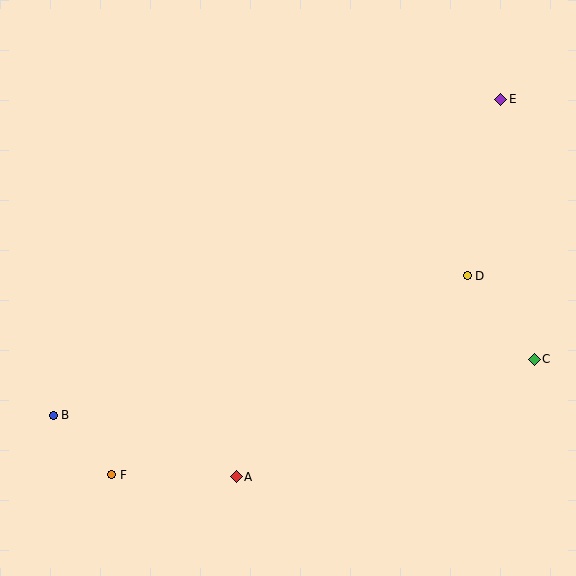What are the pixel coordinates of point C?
Point C is at (534, 359).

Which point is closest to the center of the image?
Point D at (467, 276) is closest to the center.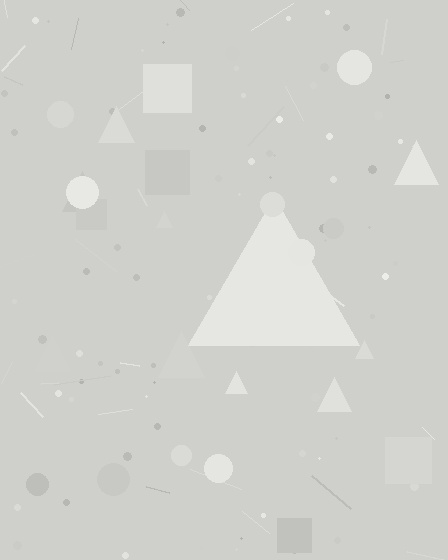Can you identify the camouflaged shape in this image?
The camouflaged shape is a triangle.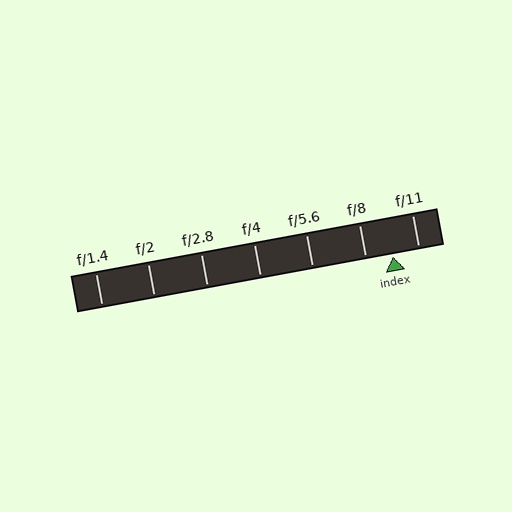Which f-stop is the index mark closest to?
The index mark is closest to f/11.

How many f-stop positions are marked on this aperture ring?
There are 7 f-stop positions marked.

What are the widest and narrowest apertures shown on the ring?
The widest aperture shown is f/1.4 and the narrowest is f/11.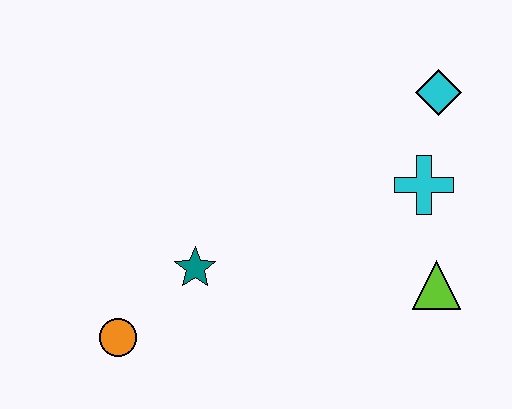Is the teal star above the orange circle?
Yes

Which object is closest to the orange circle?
The teal star is closest to the orange circle.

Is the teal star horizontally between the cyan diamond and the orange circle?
Yes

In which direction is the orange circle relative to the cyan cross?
The orange circle is to the left of the cyan cross.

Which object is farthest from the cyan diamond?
The orange circle is farthest from the cyan diamond.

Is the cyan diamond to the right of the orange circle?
Yes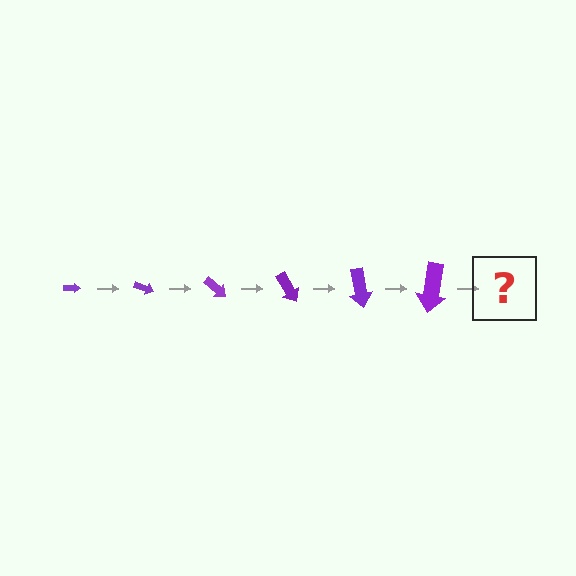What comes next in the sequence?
The next element should be an arrow, larger than the previous one and rotated 120 degrees from the start.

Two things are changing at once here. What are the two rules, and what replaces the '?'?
The two rules are that the arrow grows larger each step and it rotates 20 degrees each step. The '?' should be an arrow, larger than the previous one and rotated 120 degrees from the start.